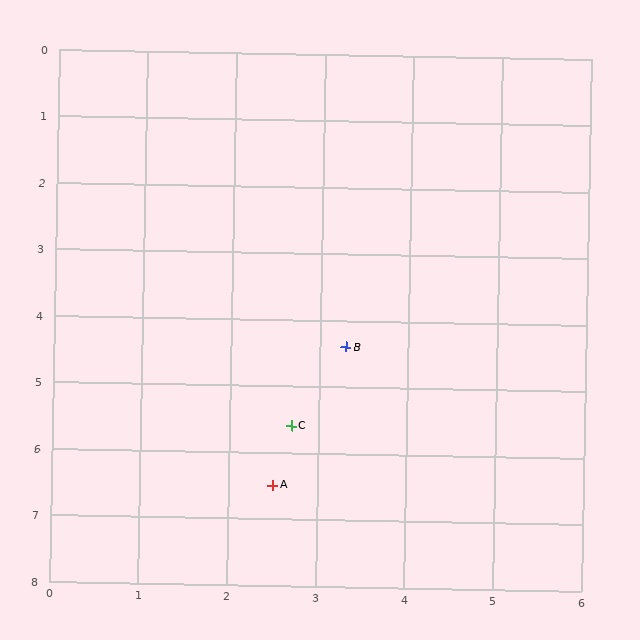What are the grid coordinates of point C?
Point C is at approximately (2.7, 5.6).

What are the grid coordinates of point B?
Point B is at approximately (3.3, 4.4).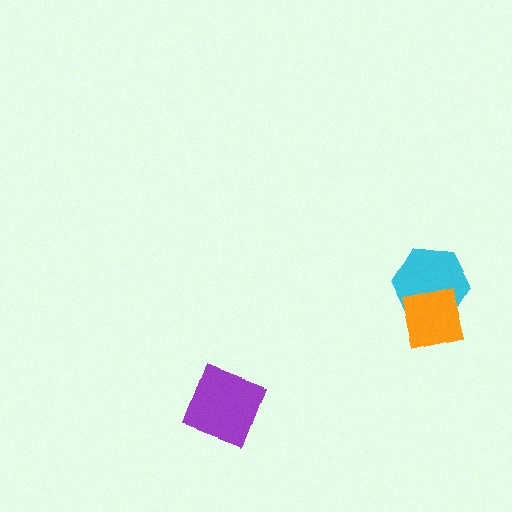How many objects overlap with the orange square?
1 object overlaps with the orange square.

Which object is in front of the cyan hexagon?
The orange square is in front of the cyan hexagon.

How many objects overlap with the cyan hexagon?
1 object overlaps with the cyan hexagon.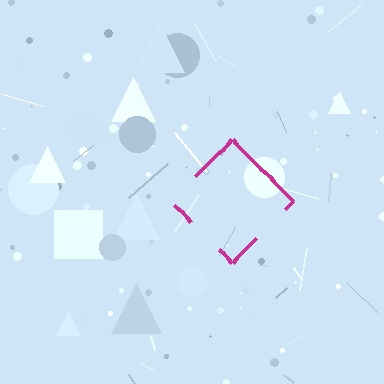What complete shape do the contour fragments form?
The contour fragments form a diamond.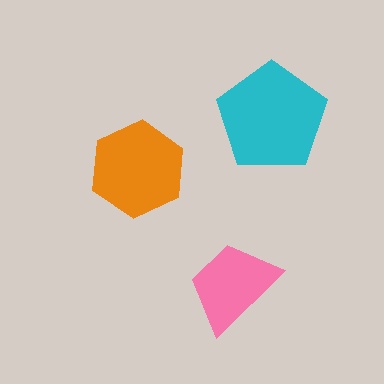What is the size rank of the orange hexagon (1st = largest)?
2nd.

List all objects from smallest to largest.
The pink trapezoid, the orange hexagon, the cyan pentagon.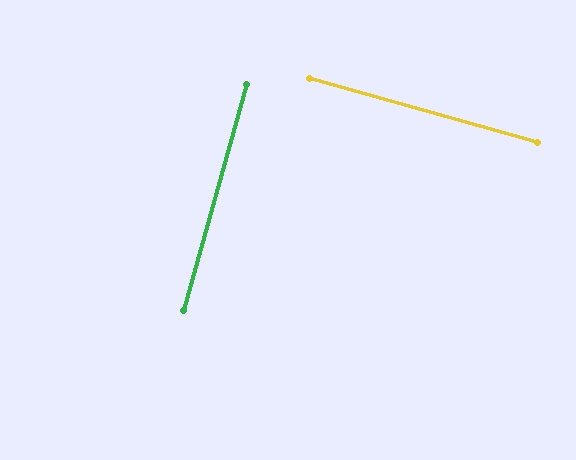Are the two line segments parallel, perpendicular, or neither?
Perpendicular — they meet at approximately 90°.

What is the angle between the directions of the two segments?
Approximately 90 degrees.